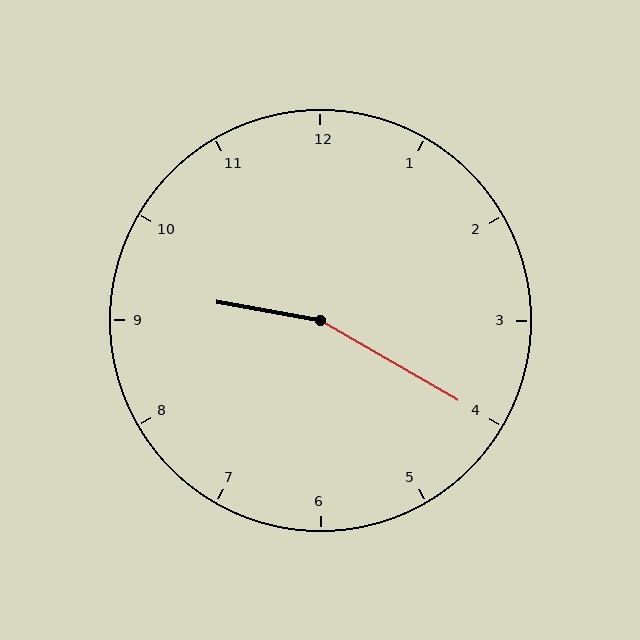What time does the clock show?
9:20.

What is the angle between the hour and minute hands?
Approximately 160 degrees.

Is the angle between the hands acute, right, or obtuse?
It is obtuse.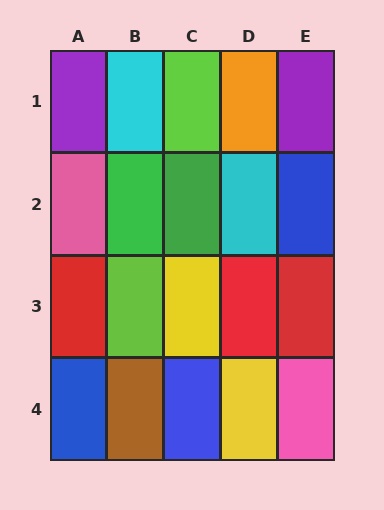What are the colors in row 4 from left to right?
Blue, brown, blue, yellow, pink.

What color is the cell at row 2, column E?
Blue.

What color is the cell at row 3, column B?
Lime.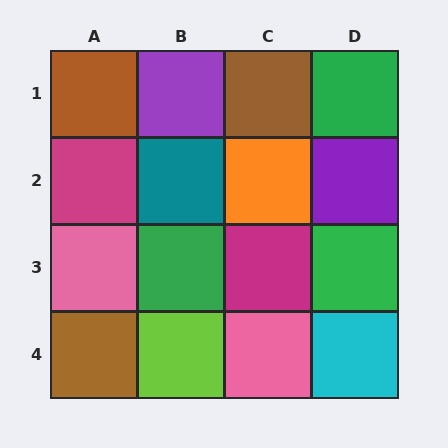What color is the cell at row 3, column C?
Magenta.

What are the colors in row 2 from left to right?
Magenta, teal, orange, purple.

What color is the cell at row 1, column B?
Purple.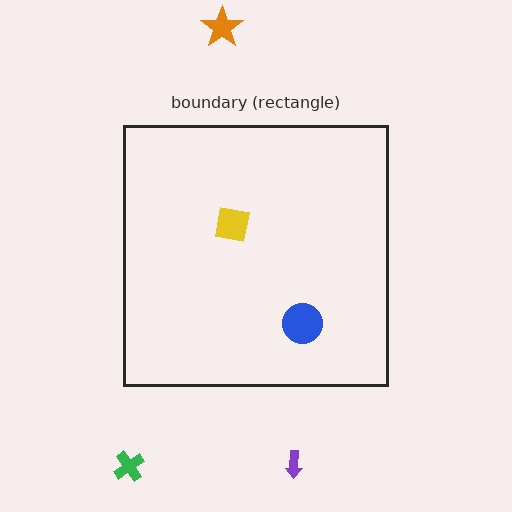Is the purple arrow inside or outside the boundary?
Outside.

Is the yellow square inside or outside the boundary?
Inside.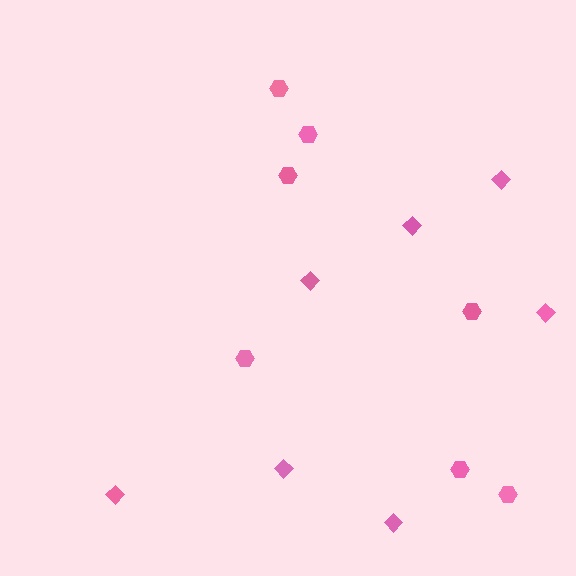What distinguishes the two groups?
There are 2 groups: one group of diamonds (7) and one group of hexagons (7).